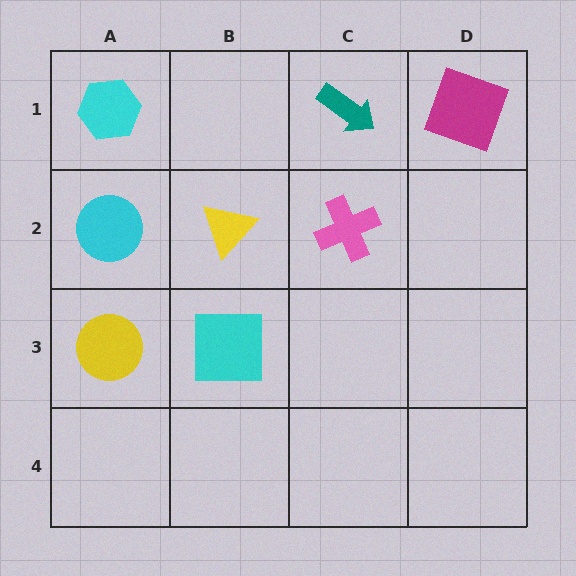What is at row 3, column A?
A yellow circle.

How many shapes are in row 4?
0 shapes.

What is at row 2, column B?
A yellow triangle.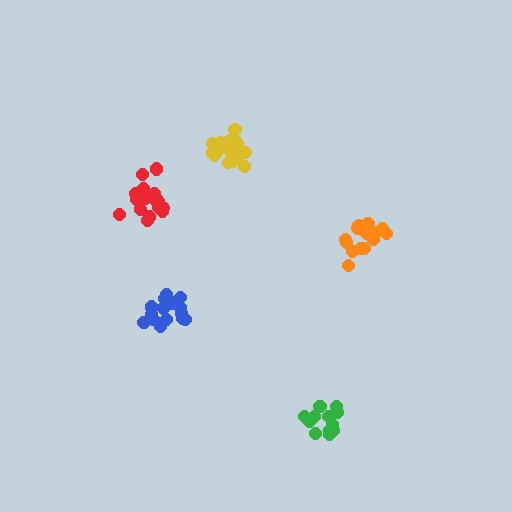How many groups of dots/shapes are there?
There are 5 groups.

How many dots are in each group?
Group 1: 13 dots, Group 2: 16 dots, Group 3: 18 dots, Group 4: 16 dots, Group 5: 18 dots (81 total).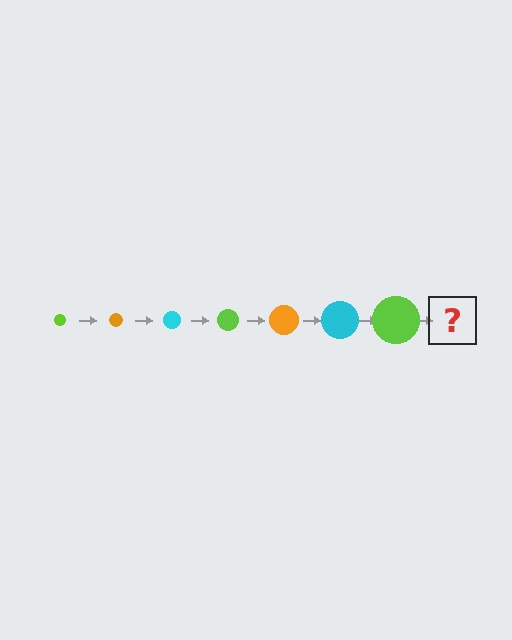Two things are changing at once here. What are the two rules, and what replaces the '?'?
The two rules are that the circle grows larger each step and the color cycles through lime, orange, and cyan. The '?' should be an orange circle, larger than the previous one.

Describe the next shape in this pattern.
It should be an orange circle, larger than the previous one.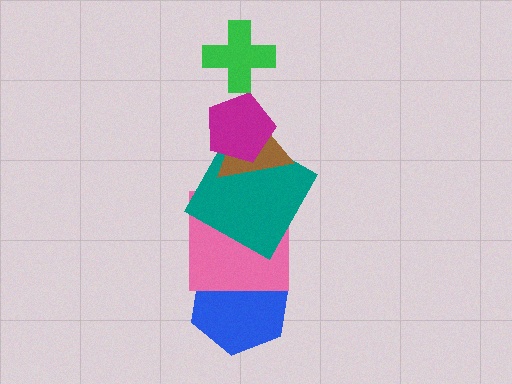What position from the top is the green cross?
The green cross is 1st from the top.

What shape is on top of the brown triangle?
The magenta pentagon is on top of the brown triangle.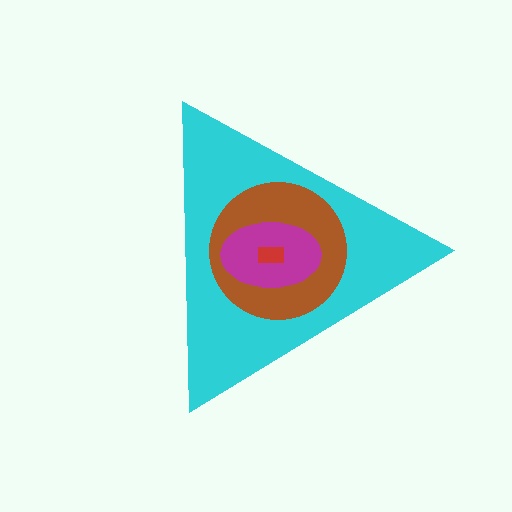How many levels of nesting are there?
4.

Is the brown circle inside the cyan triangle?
Yes.